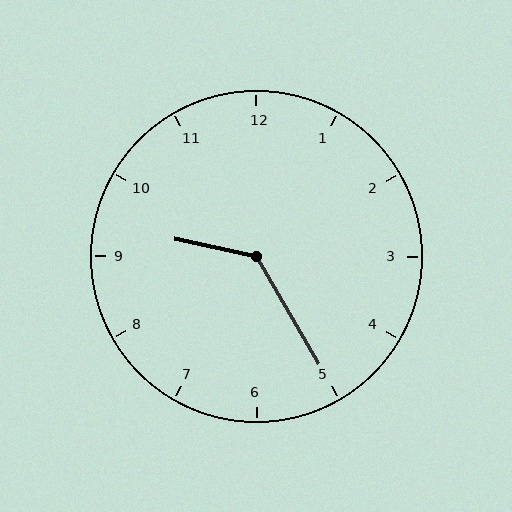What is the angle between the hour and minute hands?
Approximately 132 degrees.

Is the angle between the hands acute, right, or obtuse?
It is obtuse.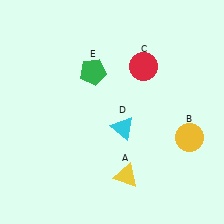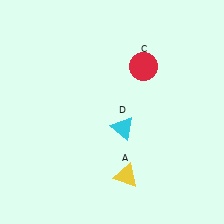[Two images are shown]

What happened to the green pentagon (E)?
The green pentagon (E) was removed in Image 2. It was in the top-left area of Image 1.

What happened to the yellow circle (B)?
The yellow circle (B) was removed in Image 2. It was in the bottom-right area of Image 1.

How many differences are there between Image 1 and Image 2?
There are 2 differences between the two images.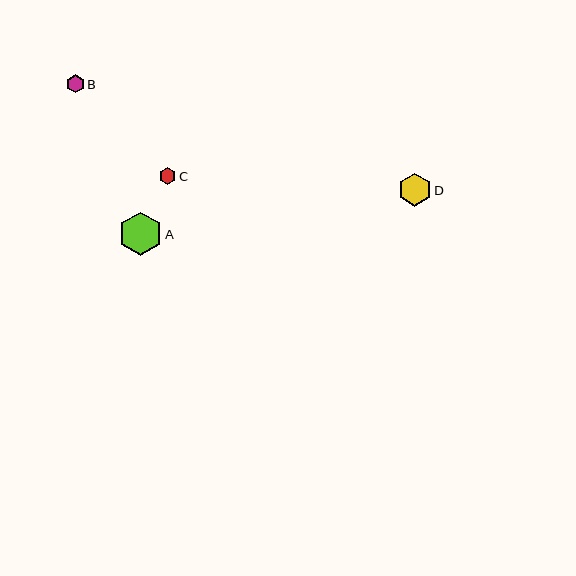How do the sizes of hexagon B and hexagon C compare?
Hexagon B and hexagon C are approximately the same size.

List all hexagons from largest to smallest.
From largest to smallest: A, D, B, C.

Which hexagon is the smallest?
Hexagon C is the smallest with a size of approximately 17 pixels.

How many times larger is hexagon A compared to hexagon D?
Hexagon A is approximately 1.3 times the size of hexagon D.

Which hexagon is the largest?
Hexagon A is the largest with a size of approximately 44 pixels.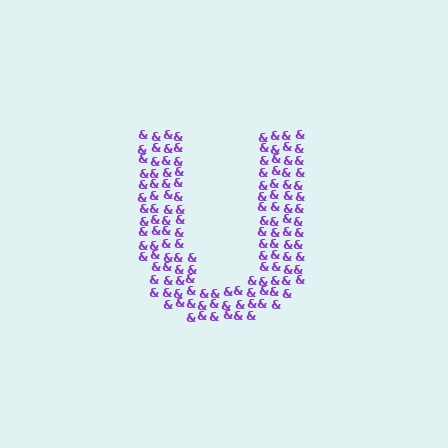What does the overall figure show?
The overall figure shows the letter U.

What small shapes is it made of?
It is made of small ampersands.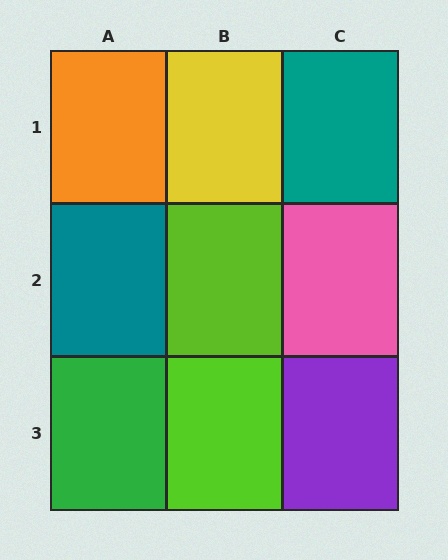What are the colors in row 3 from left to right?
Green, lime, purple.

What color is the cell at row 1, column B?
Yellow.